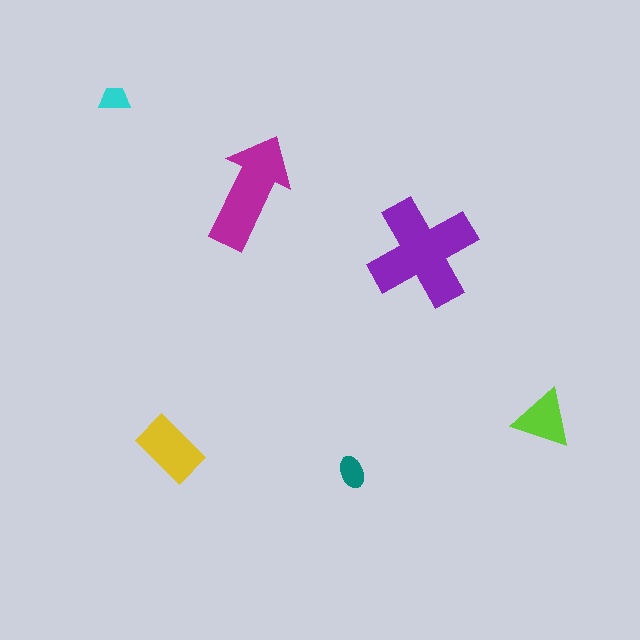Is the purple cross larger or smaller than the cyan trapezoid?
Larger.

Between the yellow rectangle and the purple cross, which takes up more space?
The purple cross.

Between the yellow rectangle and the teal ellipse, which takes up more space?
The yellow rectangle.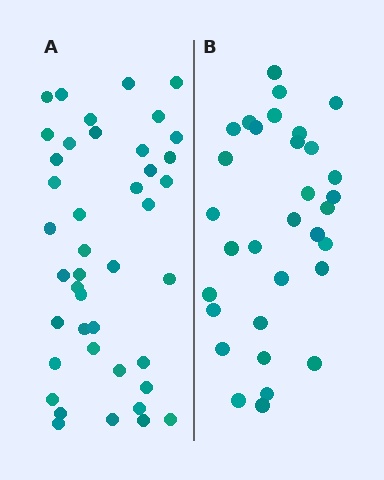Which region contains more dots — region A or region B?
Region A (the left region) has more dots.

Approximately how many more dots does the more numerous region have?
Region A has roughly 10 or so more dots than region B.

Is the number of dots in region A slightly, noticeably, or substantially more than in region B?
Region A has noticeably more, but not dramatically so. The ratio is roughly 1.3 to 1.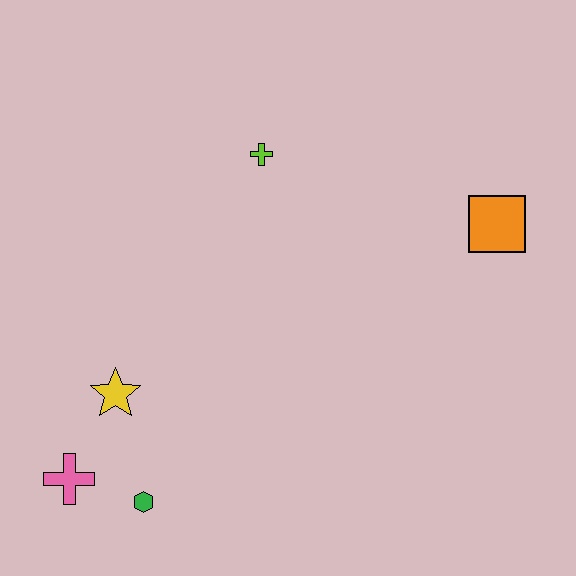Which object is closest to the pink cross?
The green hexagon is closest to the pink cross.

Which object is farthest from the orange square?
The pink cross is farthest from the orange square.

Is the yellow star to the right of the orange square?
No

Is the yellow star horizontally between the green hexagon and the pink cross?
Yes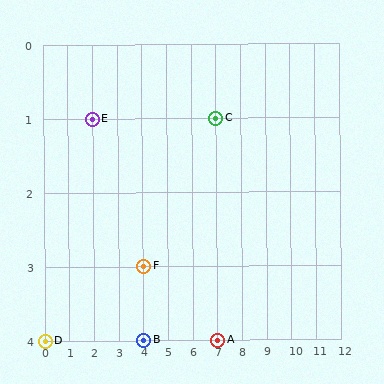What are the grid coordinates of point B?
Point B is at grid coordinates (4, 4).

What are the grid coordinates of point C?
Point C is at grid coordinates (7, 1).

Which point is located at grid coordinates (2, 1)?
Point E is at (2, 1).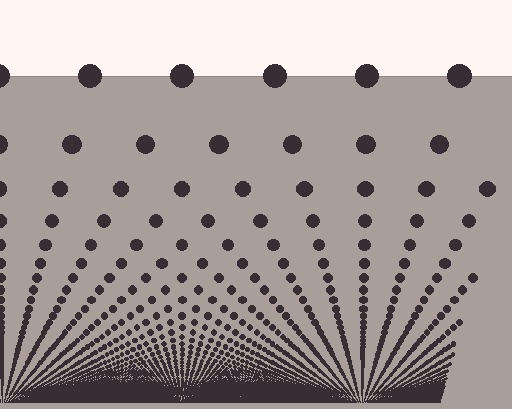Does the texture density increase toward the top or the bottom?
Density increases toward the bottom.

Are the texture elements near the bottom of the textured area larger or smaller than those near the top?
Smaller. The gradient is inverted — elements near the bottom are smaller and denser.